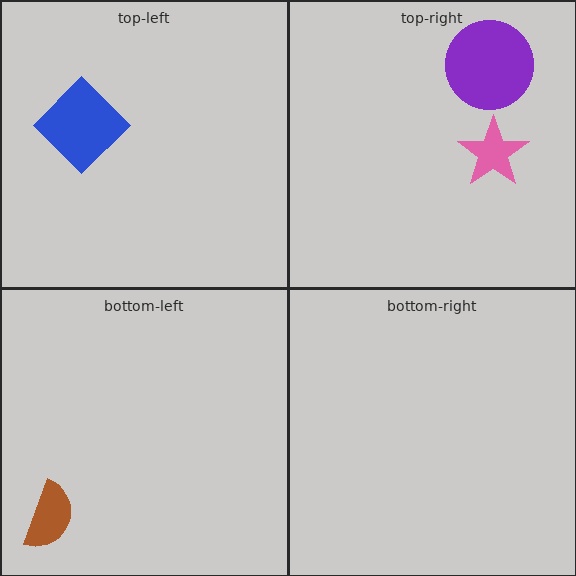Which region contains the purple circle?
The top-right region.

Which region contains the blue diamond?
The top-left region.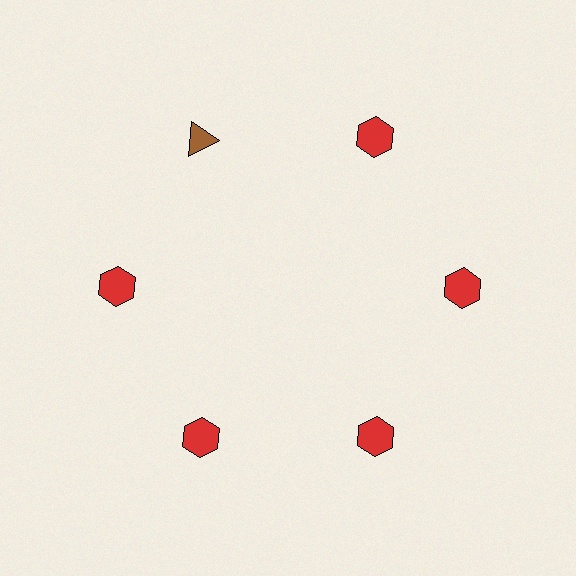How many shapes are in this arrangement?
There are 6 shapes arranged in a ring pattern.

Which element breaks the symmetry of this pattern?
The brown triangle at roughly the 11 o'clock position breaks the symmetry. All other shapes are red hexagons.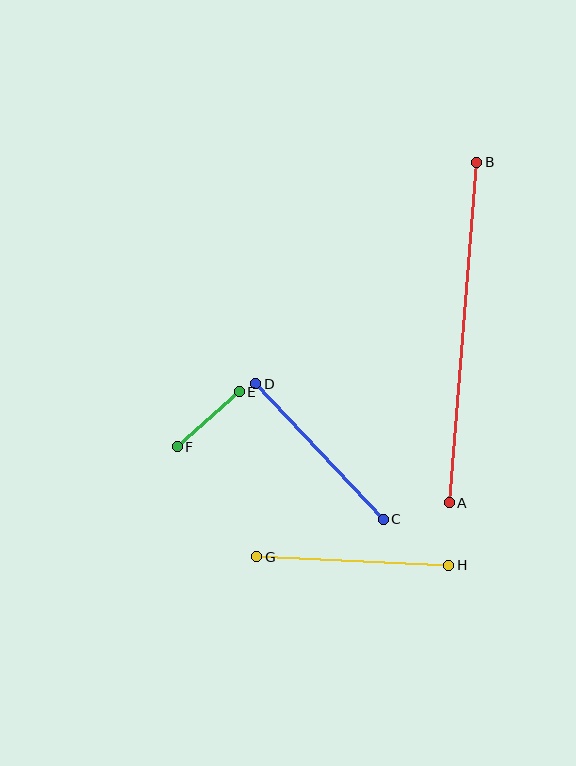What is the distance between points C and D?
The distance is approximately 186 pixels.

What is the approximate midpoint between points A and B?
The midpoint is at approximately (463, 332) pixels.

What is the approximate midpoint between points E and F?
The midpoint is at approximately (208, 419) pixels.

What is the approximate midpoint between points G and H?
The midpoint is at approximately (353, 561) pixels.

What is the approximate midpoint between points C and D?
The midpoint is at approximately (319, 452) pixels.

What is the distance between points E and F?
The distance is approximately 82 pixels.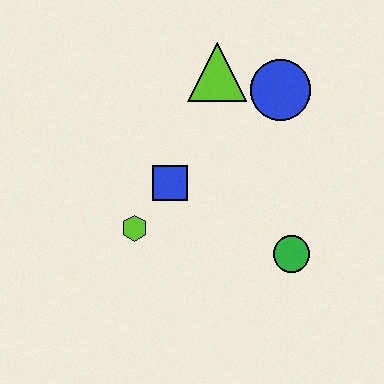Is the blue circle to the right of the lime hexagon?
Yes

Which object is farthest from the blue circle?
The lime hexagon is farthest from the blue circle.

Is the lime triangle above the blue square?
Yes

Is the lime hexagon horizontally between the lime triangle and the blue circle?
No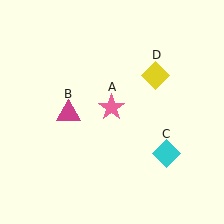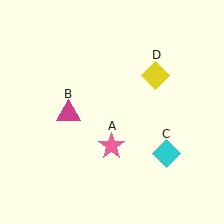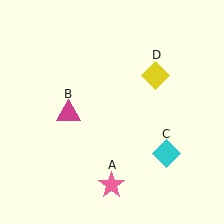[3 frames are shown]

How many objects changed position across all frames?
1 object changed position: pink star (object A).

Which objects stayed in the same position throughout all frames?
Magenta triangle (object B) and cyan diamond (object C) and yellow diamond (object D) remained stationary.